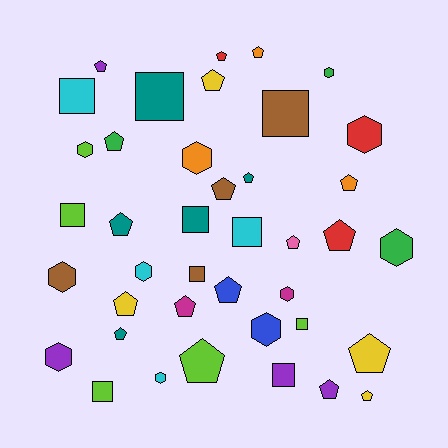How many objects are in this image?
There are 40 objects.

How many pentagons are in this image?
There are 19 pentagons.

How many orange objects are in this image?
There are 3 orange objects.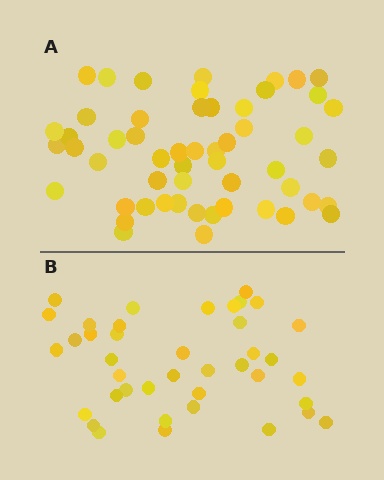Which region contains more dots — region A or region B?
Region A (the top region) has more dots.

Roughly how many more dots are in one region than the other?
Region A has approximately 15 more dots than region B.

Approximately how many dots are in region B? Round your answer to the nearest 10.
About 40 dots.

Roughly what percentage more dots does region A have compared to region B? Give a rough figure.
About 35% more.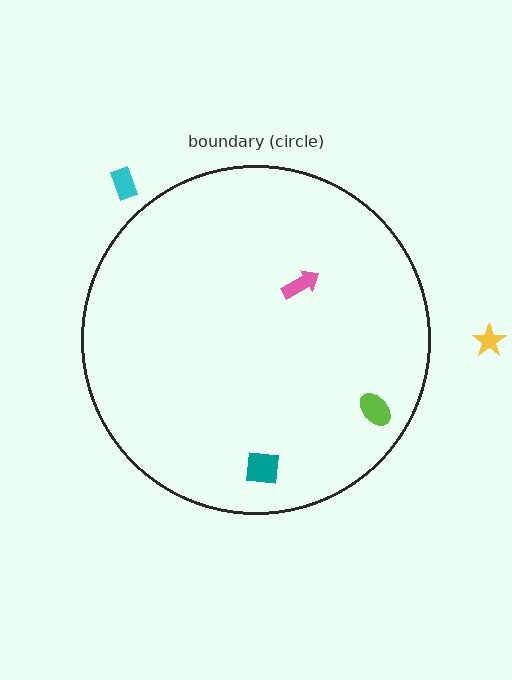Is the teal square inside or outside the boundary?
Inside.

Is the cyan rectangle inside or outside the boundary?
Outside.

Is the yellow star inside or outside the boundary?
Outside.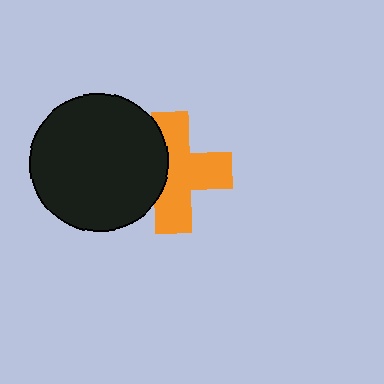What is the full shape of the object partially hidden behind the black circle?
The partially hidden object is an orange cross.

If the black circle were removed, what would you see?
You would see the complete orange cross.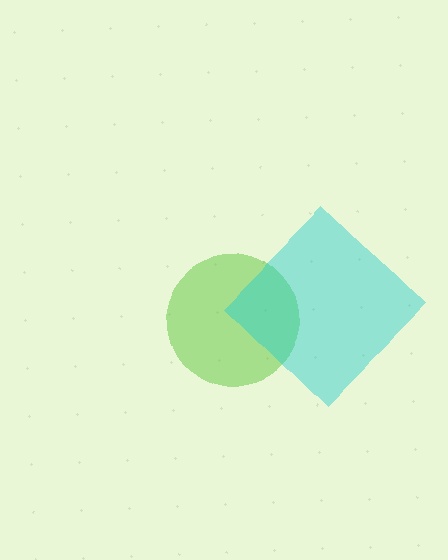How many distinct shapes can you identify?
There are 2 distinct shapes: a lime circle, a cyan diamond.